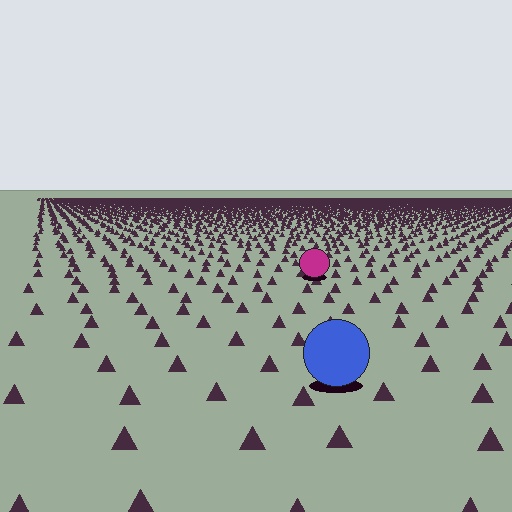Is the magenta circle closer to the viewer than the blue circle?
No. The blue circle is closer — you can tell from the texture gradient: the ground texture is coarser near it.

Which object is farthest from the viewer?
The magenta circle is farthest from the viewer. It appears smaller and the ground texture around it is denser.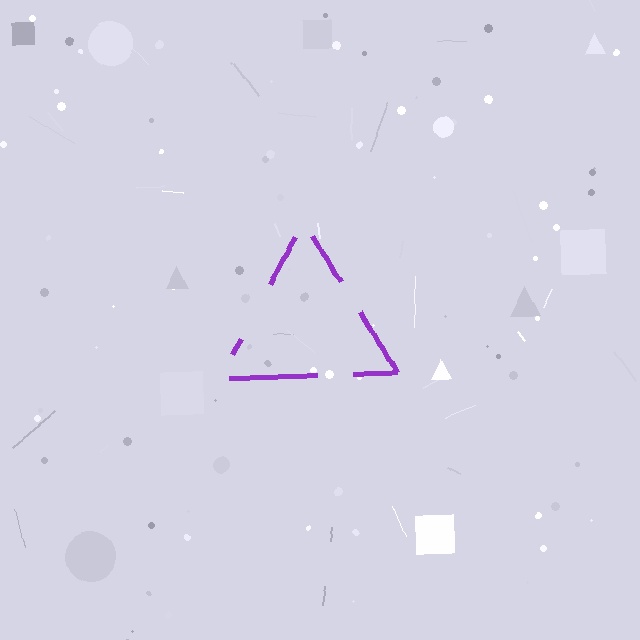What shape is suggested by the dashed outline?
The dashed outline suggests a triangle.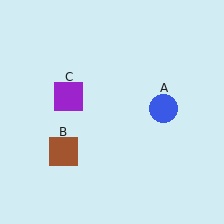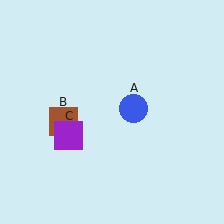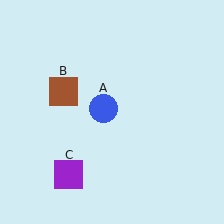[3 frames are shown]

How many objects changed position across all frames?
3 objects changed position: blue circle (object A), brown square (object B), purple square (object C).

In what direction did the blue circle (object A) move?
The blue circle (object A) moved left.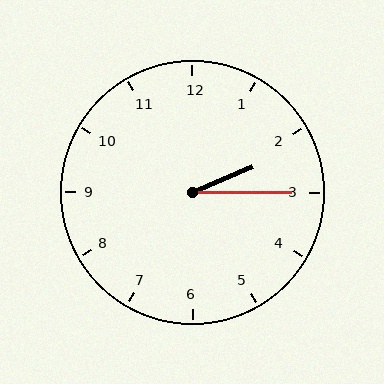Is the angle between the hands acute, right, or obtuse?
It is acute.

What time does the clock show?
2:15.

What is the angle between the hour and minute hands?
Approximately 22 degrees.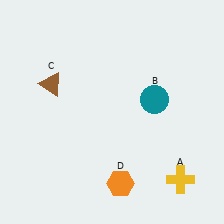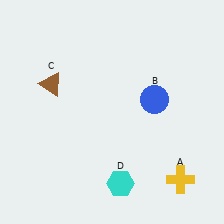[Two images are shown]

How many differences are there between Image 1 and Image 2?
There are 2 differences between the two images.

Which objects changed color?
B changed from teal to blue. D changed from orange to cyan.